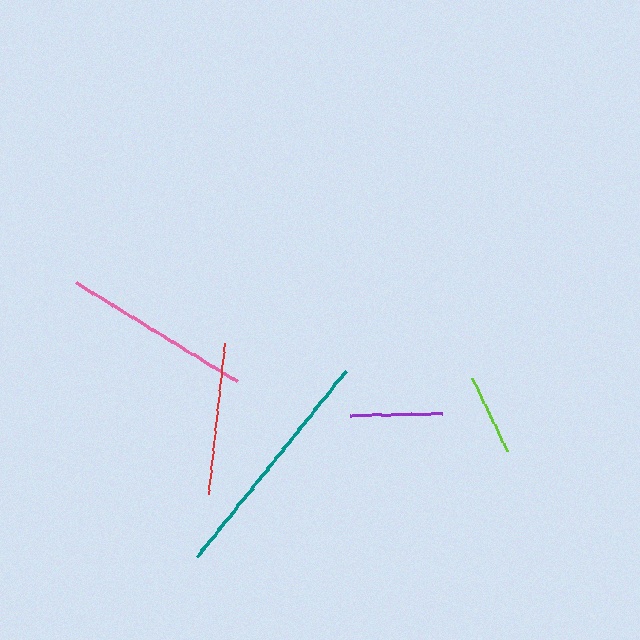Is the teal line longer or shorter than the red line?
The teal line is longer than the red line.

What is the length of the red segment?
The red segment is approximately 152 pixels long.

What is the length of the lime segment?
The lime segment is approximately 80 pixels long.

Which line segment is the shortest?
The lime line is the shortest at approximately 80 pixels.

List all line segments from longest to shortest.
From longest to shortest: teal, pink, red, purple, lime.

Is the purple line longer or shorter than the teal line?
The teal line is longer than the purple line.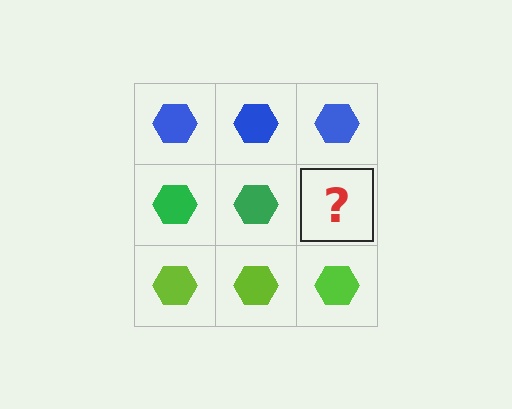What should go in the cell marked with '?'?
The missing cell should contain a green hexagon.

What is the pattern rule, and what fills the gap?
The rule is that each row has a consistent color. The gap should be filled with a green hexagon.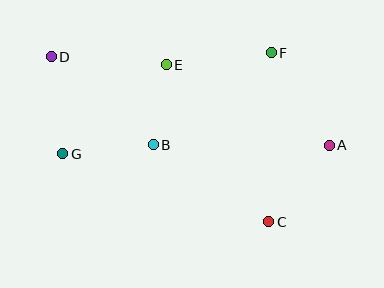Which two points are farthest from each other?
Points A and D are farthest from each other.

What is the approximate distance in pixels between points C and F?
The distance between C and F is approximately 169 pixels.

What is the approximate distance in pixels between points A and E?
The distance between A and E is approximately 181 pixels.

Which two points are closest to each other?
Points B and E are closest to each other.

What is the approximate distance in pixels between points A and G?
The distance between A and G is approximately 266 pixels.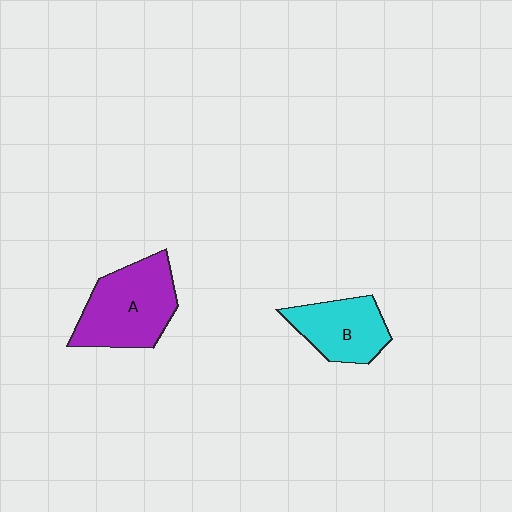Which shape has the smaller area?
Shape B (cyan).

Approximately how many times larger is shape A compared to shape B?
Approximately 1.4 times.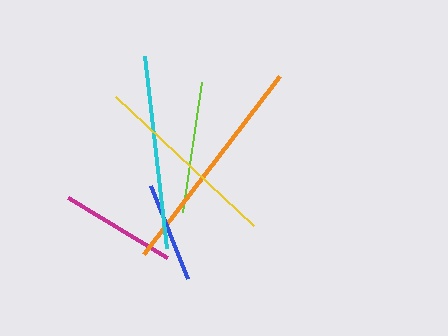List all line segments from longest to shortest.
From longest to shortest: orange, cyan, yellow, lime, magenta, blue.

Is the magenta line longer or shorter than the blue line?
The magenta line is longer than the blue line.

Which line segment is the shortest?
The blue line is the shortest at approximately 99 pixels.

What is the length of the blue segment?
The blue segment is approximately 99 pixels long.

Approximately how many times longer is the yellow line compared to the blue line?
The yellow line is approximately 1.9 times the length of the blue line.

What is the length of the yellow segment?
The yellow segment is approximately 189 pixels long.